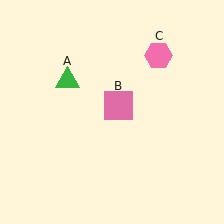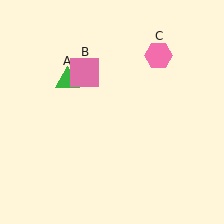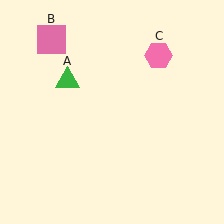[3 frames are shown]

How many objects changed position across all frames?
1 object changed position: pink square (object B).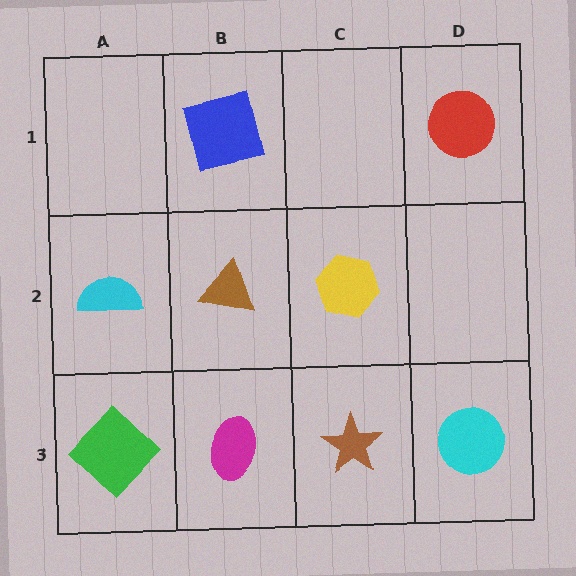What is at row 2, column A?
A cyan semicircle.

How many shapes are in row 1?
2 shapes.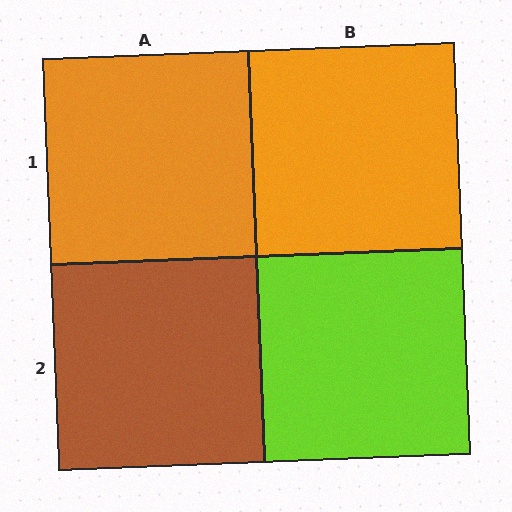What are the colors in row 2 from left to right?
Brown, lime.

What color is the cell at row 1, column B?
Orange.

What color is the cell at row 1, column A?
Orange.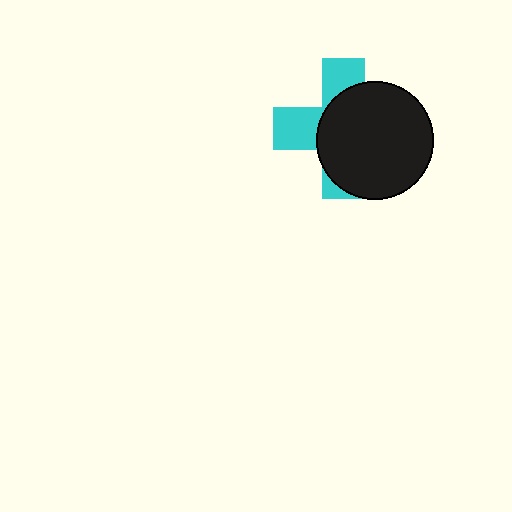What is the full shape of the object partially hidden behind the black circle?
The partially hidden object is a cyan cross.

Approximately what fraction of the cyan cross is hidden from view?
Roughly 62% of the cyan cross is hidden behind the black circle.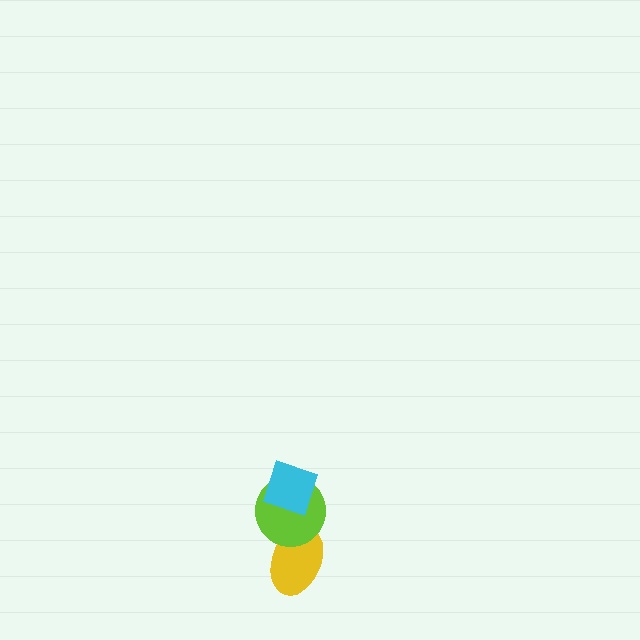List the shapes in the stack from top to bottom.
From top to bottom: the cyan diamond, the lime circle, the yellow ellipse.